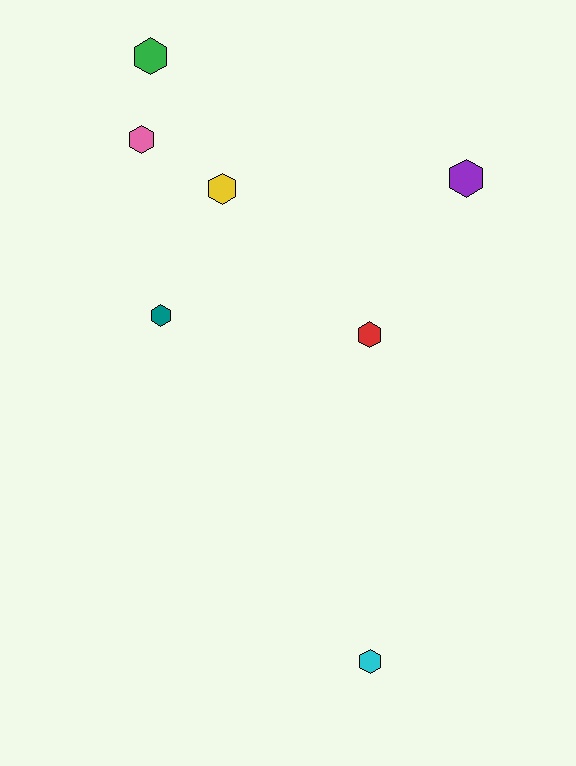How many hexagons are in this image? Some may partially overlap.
There are 7 hexagons.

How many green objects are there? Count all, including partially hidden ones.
There is 1 green object.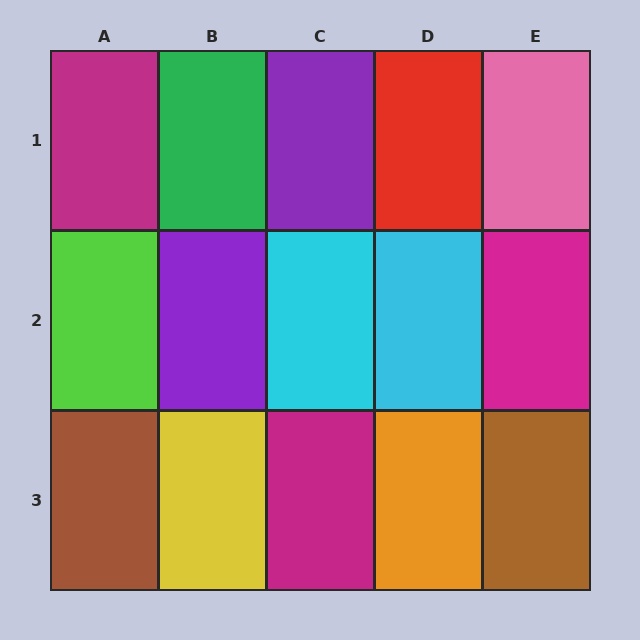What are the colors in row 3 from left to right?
Brown, yellow, magenta, orange, brown.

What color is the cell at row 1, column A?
Magenta.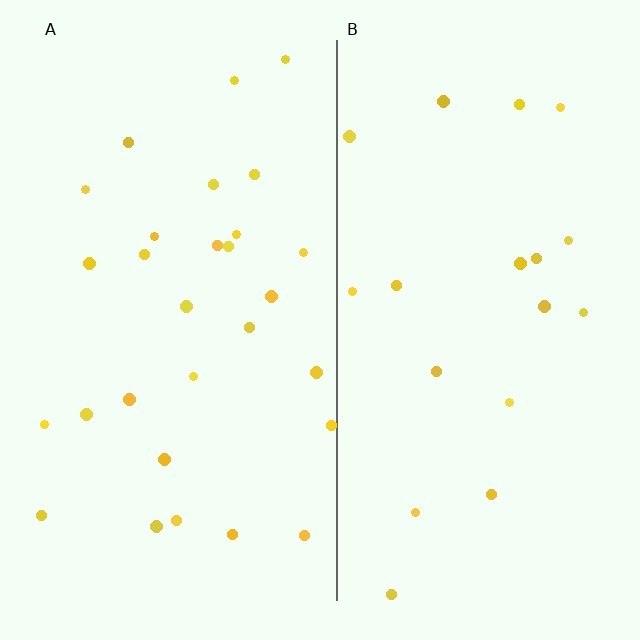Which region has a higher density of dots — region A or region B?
A (the left).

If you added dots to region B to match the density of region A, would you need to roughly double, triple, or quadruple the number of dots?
Approximately double.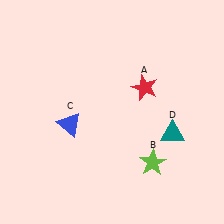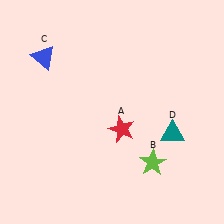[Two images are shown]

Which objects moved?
The objects that moved are: the red star (A), the blue triangle (C).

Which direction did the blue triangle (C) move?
The blue triangle (C) moved up.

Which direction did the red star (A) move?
The red star (A) moved down.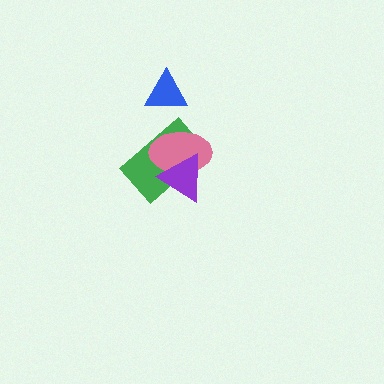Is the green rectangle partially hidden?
Yes, it is partially covered by another shape.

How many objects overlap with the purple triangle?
2 objects overlap with the purple triangle.